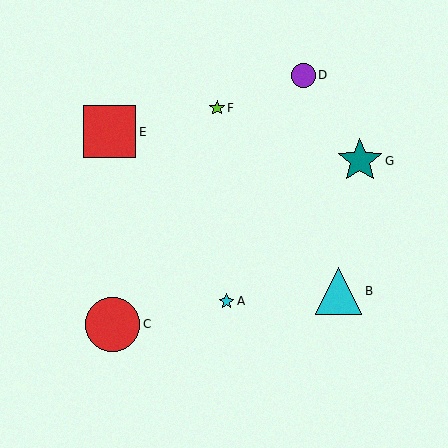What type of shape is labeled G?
Shape G is a teal star.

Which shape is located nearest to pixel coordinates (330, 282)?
The cyan triangle (labeled B) at (338, 291) is nearest to that location.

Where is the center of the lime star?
The center of the lime star is at (217, 108).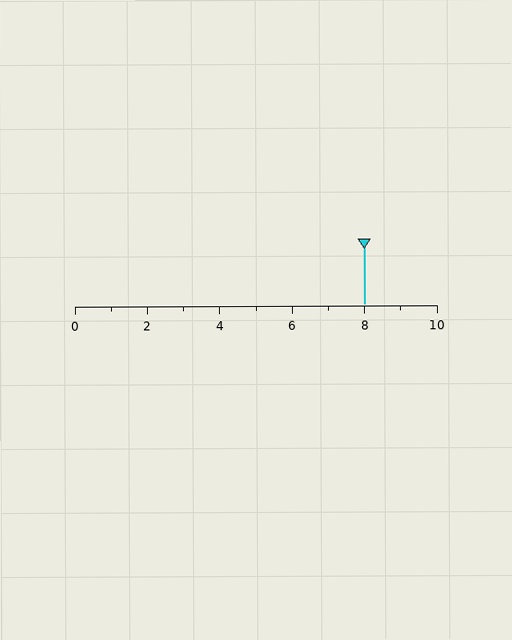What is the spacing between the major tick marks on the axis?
The major ticks are spaced 2 apart.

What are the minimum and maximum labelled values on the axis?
The axis runs from 0 to 10.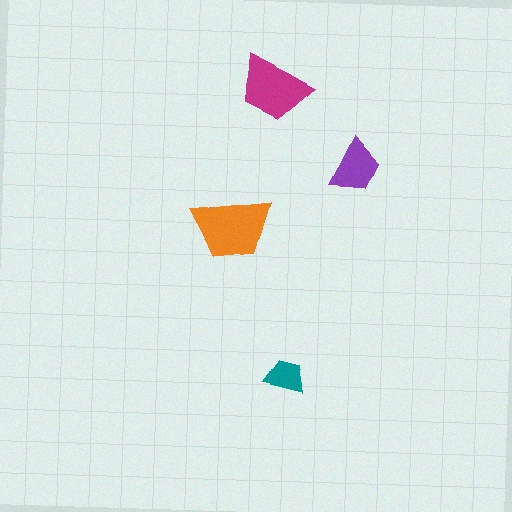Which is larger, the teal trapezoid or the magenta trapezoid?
The magenta one.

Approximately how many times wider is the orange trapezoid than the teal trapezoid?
About 2 times wider.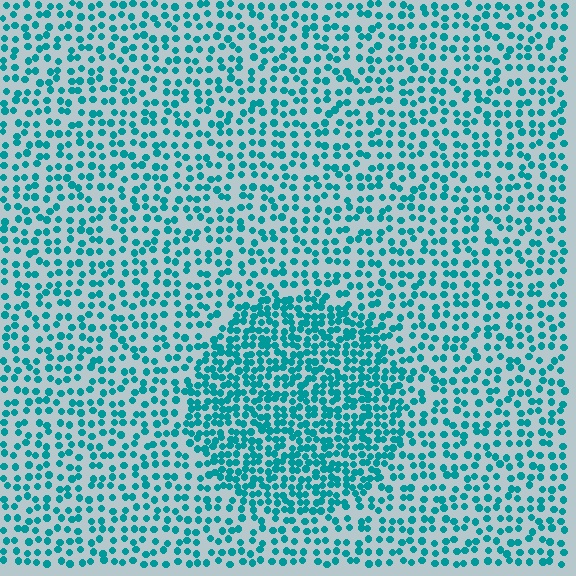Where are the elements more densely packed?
The elements are more densely packed inside the circle boundary.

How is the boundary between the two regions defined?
The boundary is defined by a change in element density (approximately 1.9x ratio). All elements are the same color, size, and shape.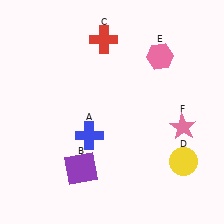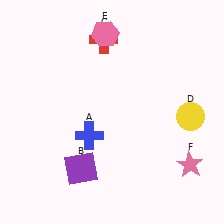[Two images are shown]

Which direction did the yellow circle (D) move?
The yellow circle (D) moved up.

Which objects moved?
The objects that moved are: the yellow circle (D), the pink hexagon (E), the pink star (F).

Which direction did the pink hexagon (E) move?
The pink hexagon (E) moved left.